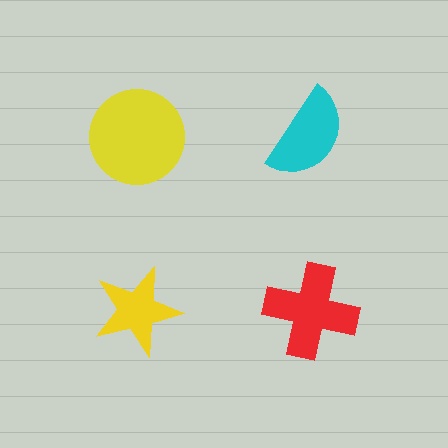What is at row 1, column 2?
A cyan semicircle.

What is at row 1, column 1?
A yellow circle.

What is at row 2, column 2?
A red cross.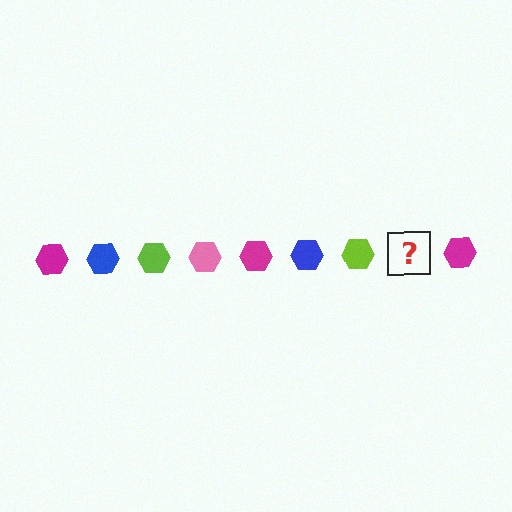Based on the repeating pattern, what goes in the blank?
The blank should be a pink hexagon.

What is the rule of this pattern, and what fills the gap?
The rule is that the pattern cycles through magenta, blue, lime, pink hexagons. The gap should be filled with a pink hexagon.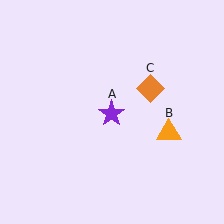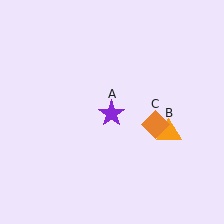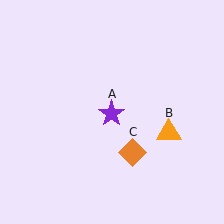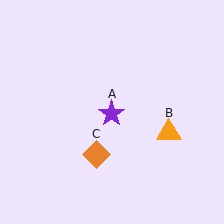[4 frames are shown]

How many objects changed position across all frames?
1 object changed position: orange diamond (object C).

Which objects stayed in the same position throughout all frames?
Purple star (object A) and orange triangle (object B) remained stationary.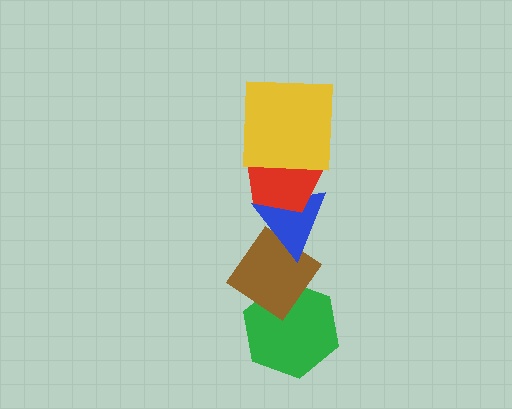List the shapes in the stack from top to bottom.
From top to bottom: the yellow square, the red pentagon, the blue triangle, the brown diamond, the green hexagon.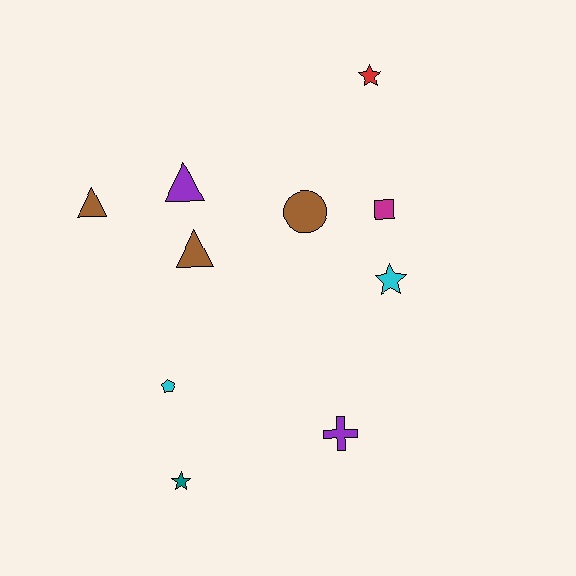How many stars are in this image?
There are 3 stars.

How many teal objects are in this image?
There is 1 teal object.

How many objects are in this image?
There are 10 objects.